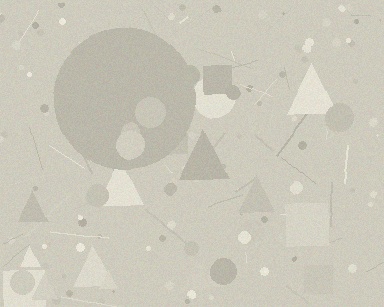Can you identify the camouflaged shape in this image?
The camouflaged shape is a circle.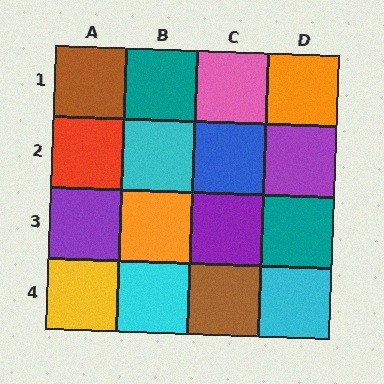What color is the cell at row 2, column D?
Purple.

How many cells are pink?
1 cell is pink.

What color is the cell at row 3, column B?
Orange.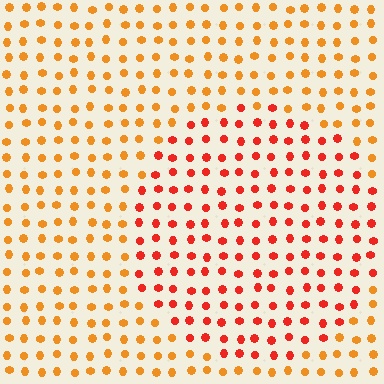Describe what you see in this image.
The image is filled with small orange elements in a uniform arrangement. A circle-shaped region is visible where the elements are tinted to a slightly different hue, forming a subtle color boundary.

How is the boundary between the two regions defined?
The boundary is defined purely by a slight shift in hue (about 31 degrees). Spacing, size, and orientation are identical on both sides.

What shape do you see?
I see a circle.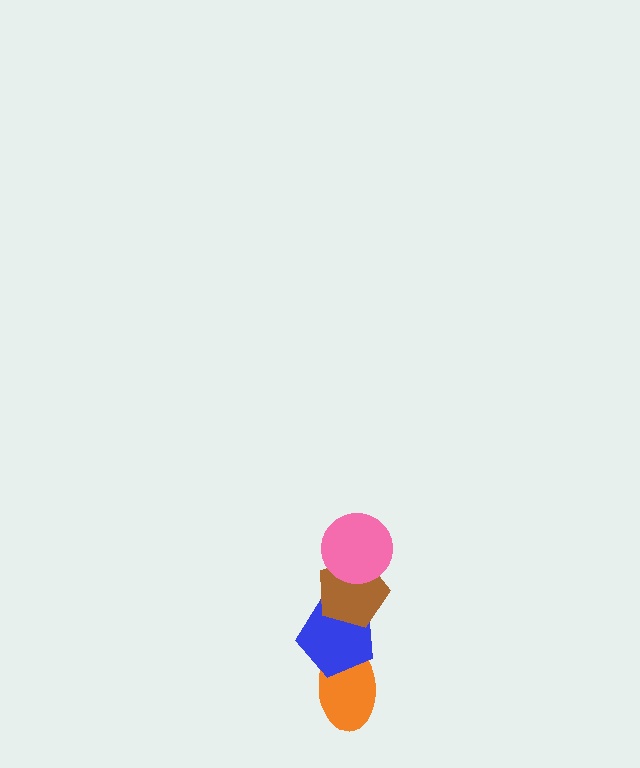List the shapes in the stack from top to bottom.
From top to bottom: the pink circle, the brown pentagon, the blue pentagon, the orange ellipse.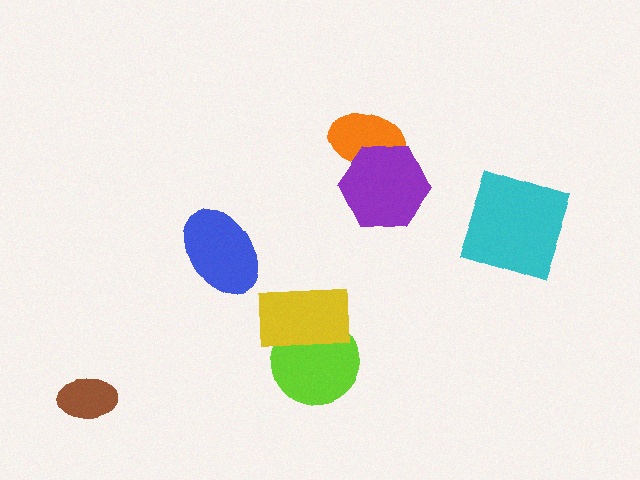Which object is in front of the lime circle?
The yellow rectangle is in front of the lime circle.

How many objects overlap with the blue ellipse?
0 objects overlap with the blue ellipse.